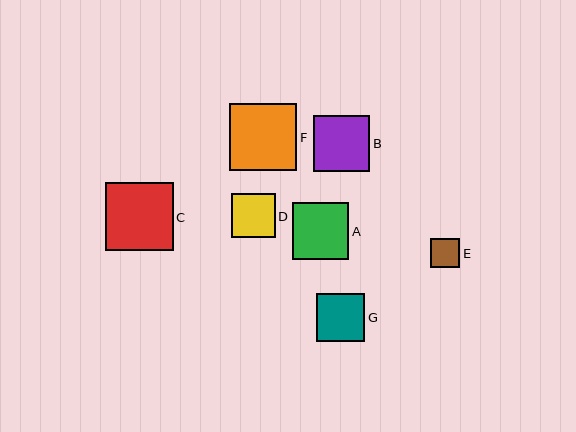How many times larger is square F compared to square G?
Square F is approximately 1.4 times the size of square G.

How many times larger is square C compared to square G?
Square C is approximately 1.4 times the size of square G.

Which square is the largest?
Square C is the largest with a size of approximately 68 pixels.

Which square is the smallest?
Square E is the smallest with a size of approximately 30 pixels.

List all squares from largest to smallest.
From largest to smallest: C, F, A, B, G, D, E.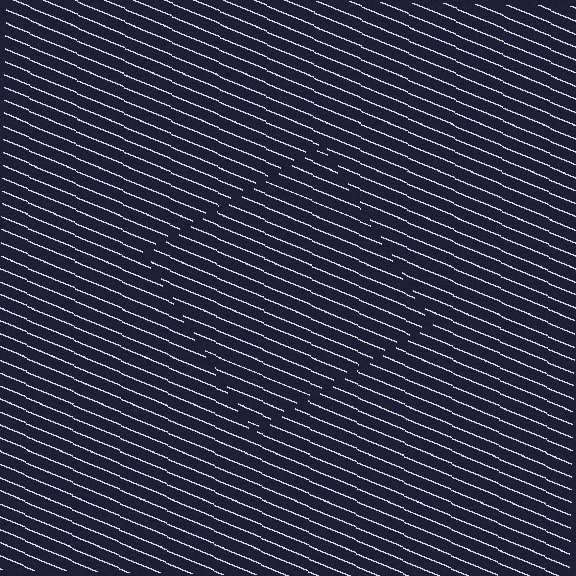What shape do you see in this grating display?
An illusory square. The interior of the shape contains the same grating, shifted by half a period — the contour is defined by the phase discontinuity where line-ends from the inner and outer gratings abut.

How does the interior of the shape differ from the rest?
The interior of the shape contains the same grating, shifted by half a period — the contour is defined by the phase discontinuity where line-ends from the inner and outer gratings abut.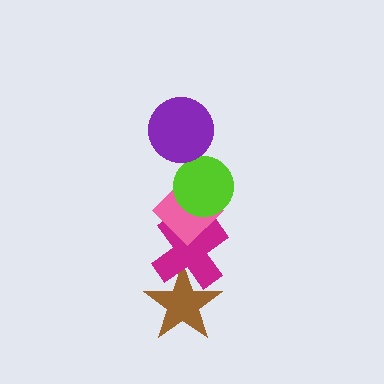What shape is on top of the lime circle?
The purple circle is on top of the lime circle.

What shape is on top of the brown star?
The magenta cross is on top of the brown star.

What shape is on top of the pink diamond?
The lime circle is on top of the pink diamond.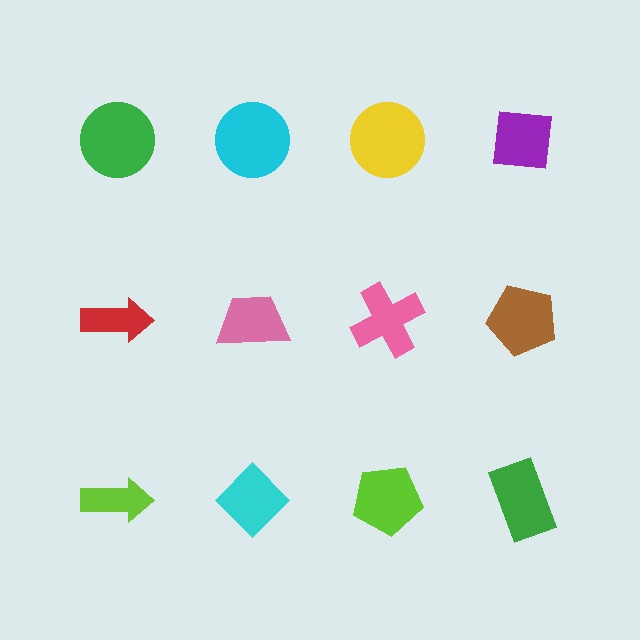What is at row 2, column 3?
A pink cross.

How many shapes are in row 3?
4 shapes.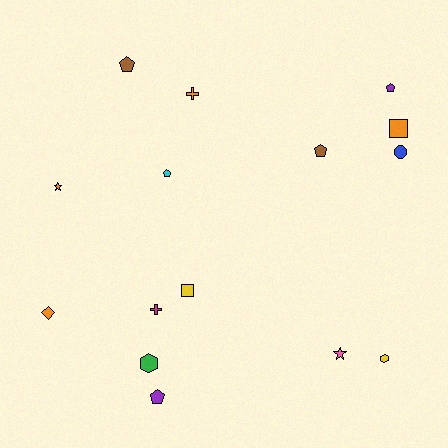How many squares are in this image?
There are 2 squares.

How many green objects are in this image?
There is 1 green object.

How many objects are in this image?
There are 15 objects.